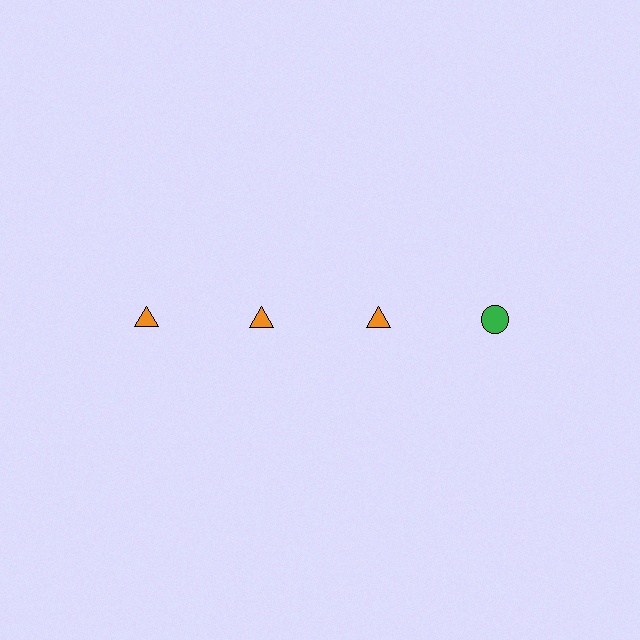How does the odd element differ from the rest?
It differs in both color (green instead of orange) and shape (circle instead of triangle).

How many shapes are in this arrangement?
There are 4 shapes arranged in a grid pattern.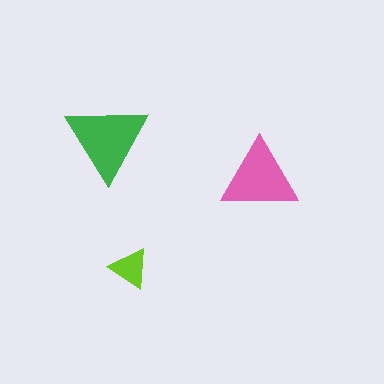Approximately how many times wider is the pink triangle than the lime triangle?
About 2 times wider.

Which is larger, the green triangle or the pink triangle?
The green one.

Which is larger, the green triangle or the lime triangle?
The green one.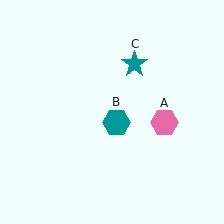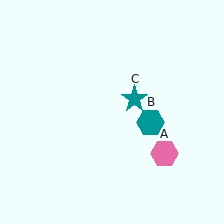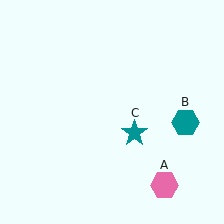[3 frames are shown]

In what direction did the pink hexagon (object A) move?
The pink hexagon (object A) moved down.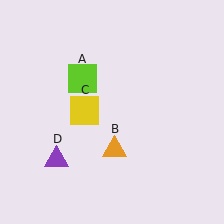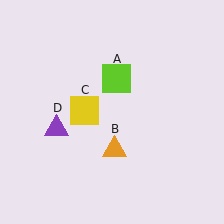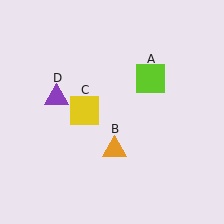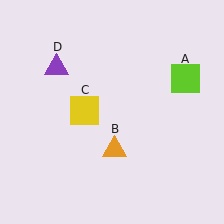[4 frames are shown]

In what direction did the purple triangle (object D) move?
The purple triangle (object D) moved up.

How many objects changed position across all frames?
2 objects changed position: lime square (object A), purple triangle (object D).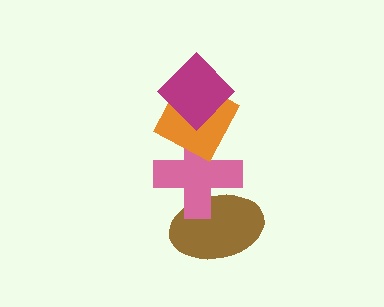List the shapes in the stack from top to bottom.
From top to bottom: the magenta diamond, the orange diamond, the pink cross, the brown ellipse.